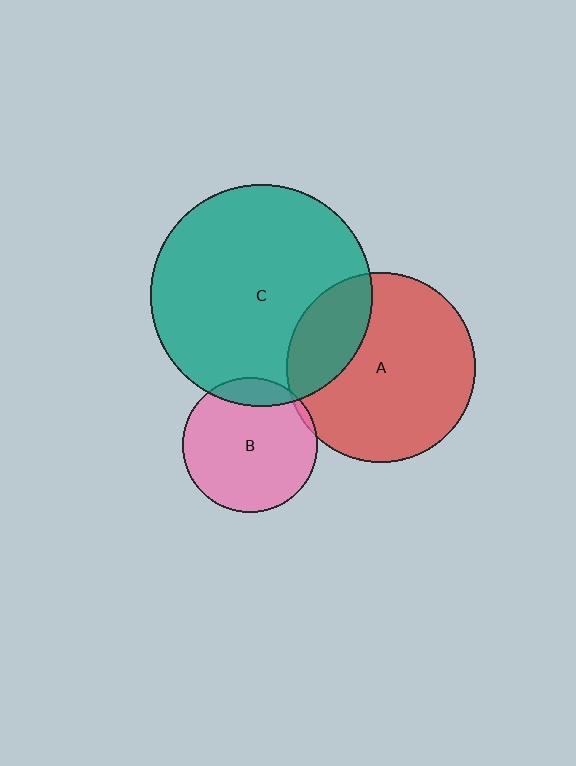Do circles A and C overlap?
Yes.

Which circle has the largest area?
Circle C (teal).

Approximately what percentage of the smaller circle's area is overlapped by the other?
Approximately 25%.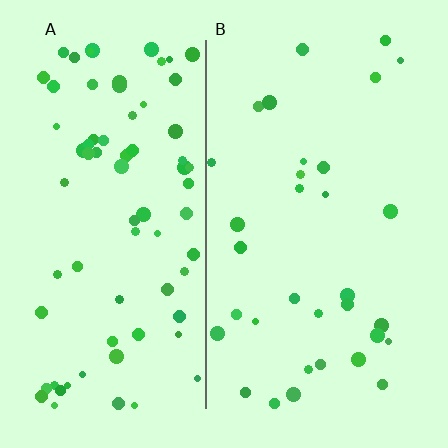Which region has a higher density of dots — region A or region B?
A (the left).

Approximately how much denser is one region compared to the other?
Approximately 2.3× — region A over region B.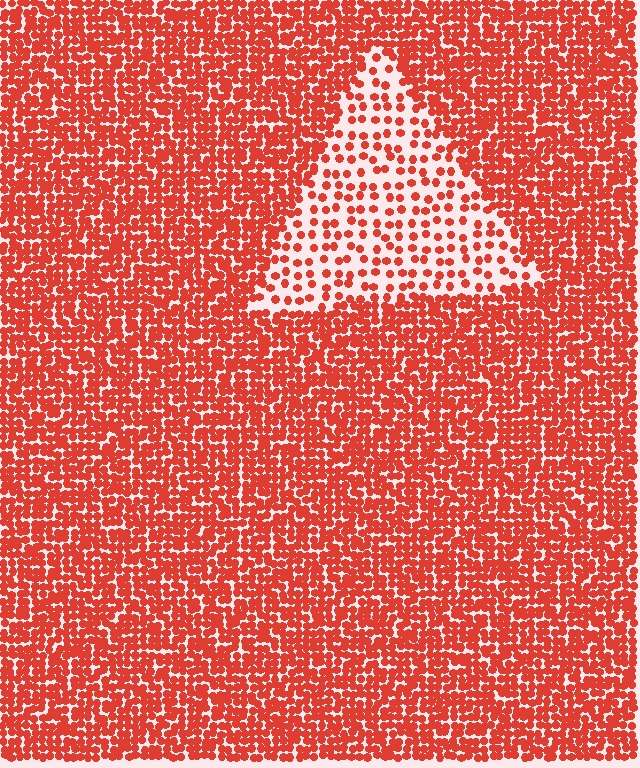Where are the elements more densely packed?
The elements are more densely packed outside the triangle boundary.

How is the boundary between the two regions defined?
The boundary is defined by a change in element density (approximately 2.7x ratio). All elements are the same color, size, and shape.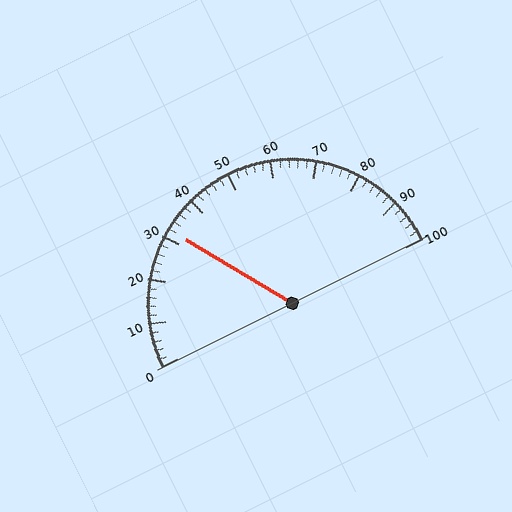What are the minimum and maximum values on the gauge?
The gauge ranges from 0 to 100.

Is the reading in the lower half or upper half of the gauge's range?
The reading is in the lower half of the range (0 to 100).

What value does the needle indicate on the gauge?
The needle indicates approximately 32.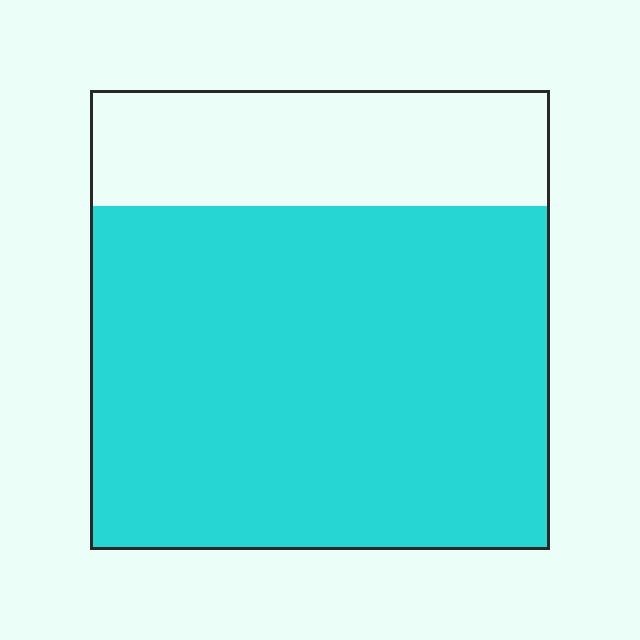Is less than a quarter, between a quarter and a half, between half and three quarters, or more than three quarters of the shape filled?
Between half and three quarters.